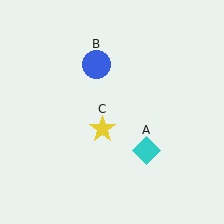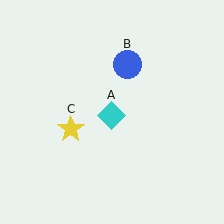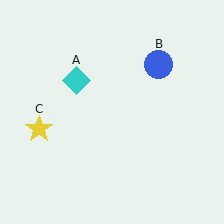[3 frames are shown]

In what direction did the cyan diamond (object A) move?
The cyan diamond (object A) moved up and to the left.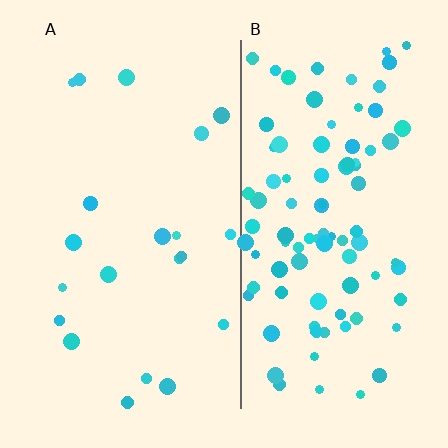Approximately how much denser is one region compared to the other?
Approximately 4.4× — region B over region A.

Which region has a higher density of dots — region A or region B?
B (the right).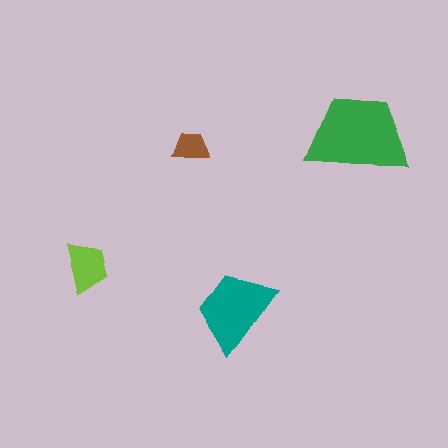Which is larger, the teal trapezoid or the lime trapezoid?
The teal one.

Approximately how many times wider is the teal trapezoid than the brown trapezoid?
About 2 times wider.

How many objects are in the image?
There are 4 objects in the image.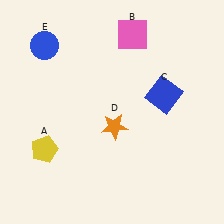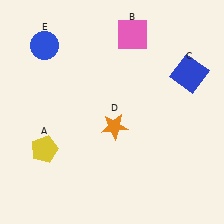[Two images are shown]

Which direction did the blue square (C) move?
The blue square (C) moved right.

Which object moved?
The blue square (C) moved right.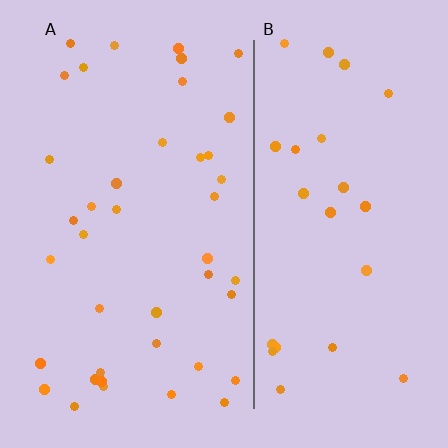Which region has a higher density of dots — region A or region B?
A (the left).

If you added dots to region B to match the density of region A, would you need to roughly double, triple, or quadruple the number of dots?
Approximately double.